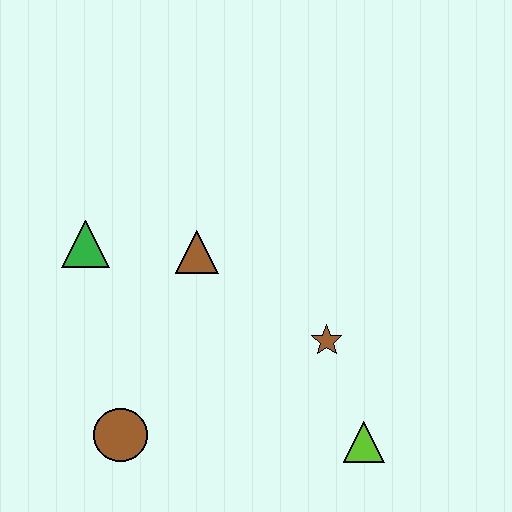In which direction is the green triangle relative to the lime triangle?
The green triangle is to the left of the lime triangle.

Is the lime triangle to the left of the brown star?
No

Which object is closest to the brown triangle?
The green triangle is closest to the brown triangle.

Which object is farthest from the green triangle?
The lime triangle is farthest from the green triangle.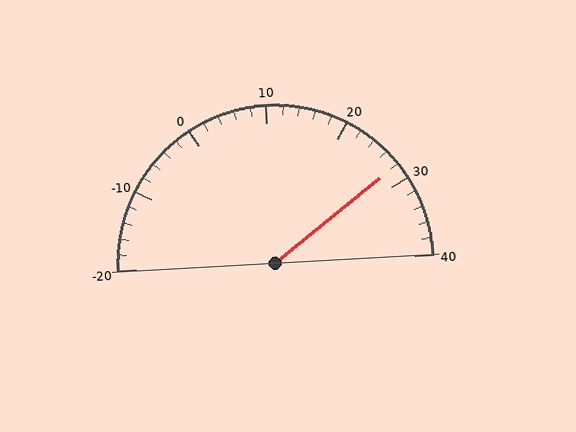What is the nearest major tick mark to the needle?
The nearest major tick mark is 30.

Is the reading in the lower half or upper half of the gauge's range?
The reading is in the upper half of the range (-20 to 40).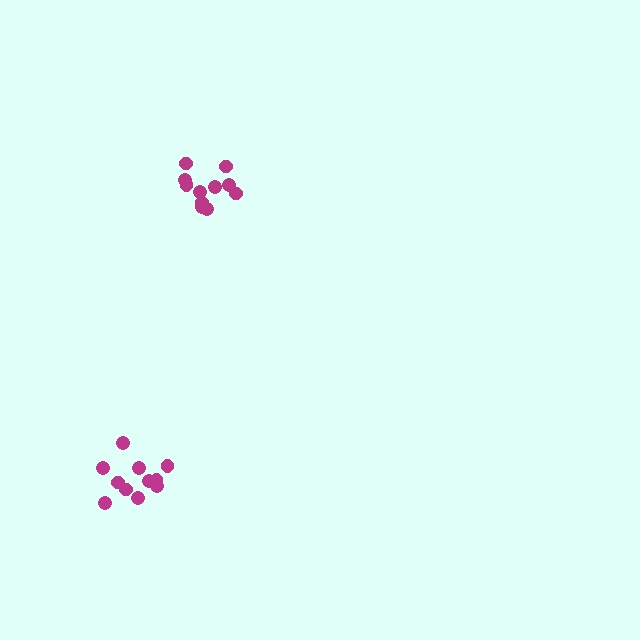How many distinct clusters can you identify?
There are 2 distinct clusters.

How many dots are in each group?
Group 1: 11 dots, Group 2: 11 dots (22 total).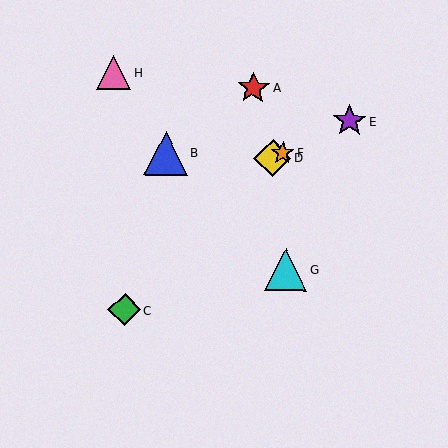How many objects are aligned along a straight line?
3 objects (D, E, F) are aligned along a straight line.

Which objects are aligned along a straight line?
Objects D, E, F are aligned along a straight line.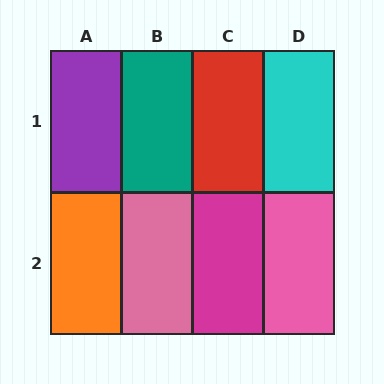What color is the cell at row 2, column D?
Pink.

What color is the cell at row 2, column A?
Orange.